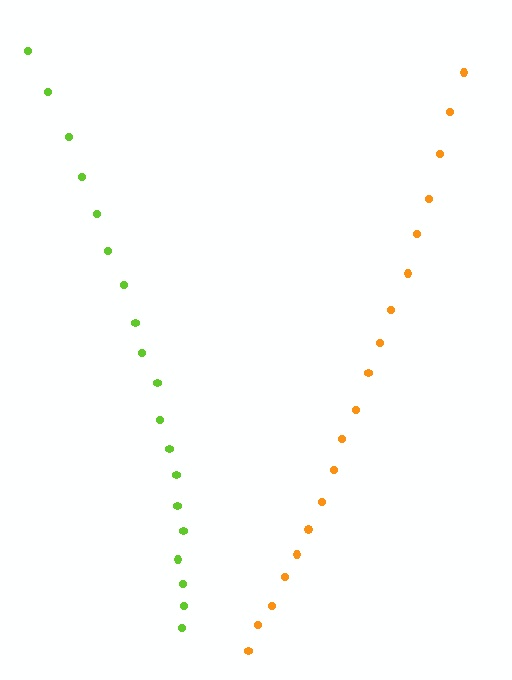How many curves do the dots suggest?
There are 2 distinct paths.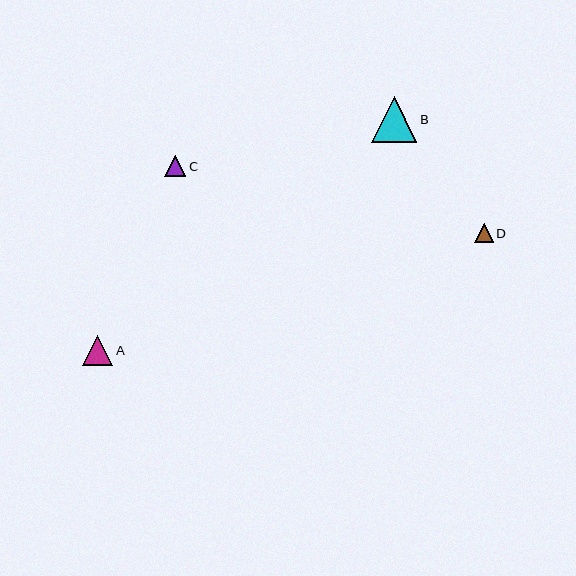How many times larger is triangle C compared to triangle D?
Triangle C is approximately 1.2 times the size of triangle D.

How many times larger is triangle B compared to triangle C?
Triangle B is approximately 2.2 times the size of triangle C.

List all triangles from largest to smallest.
From largest to smallest: B, A, C, D.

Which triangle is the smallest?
Triangle D is the smallest with a size of approximately 18 pixels.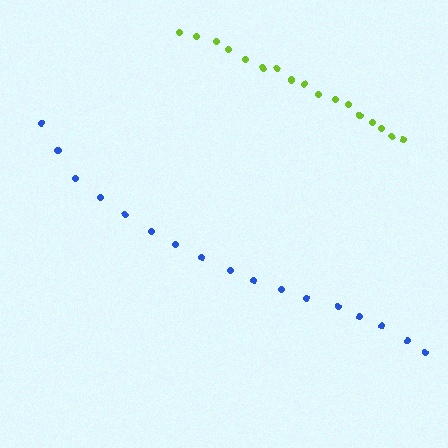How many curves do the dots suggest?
There are 2 distinct paths.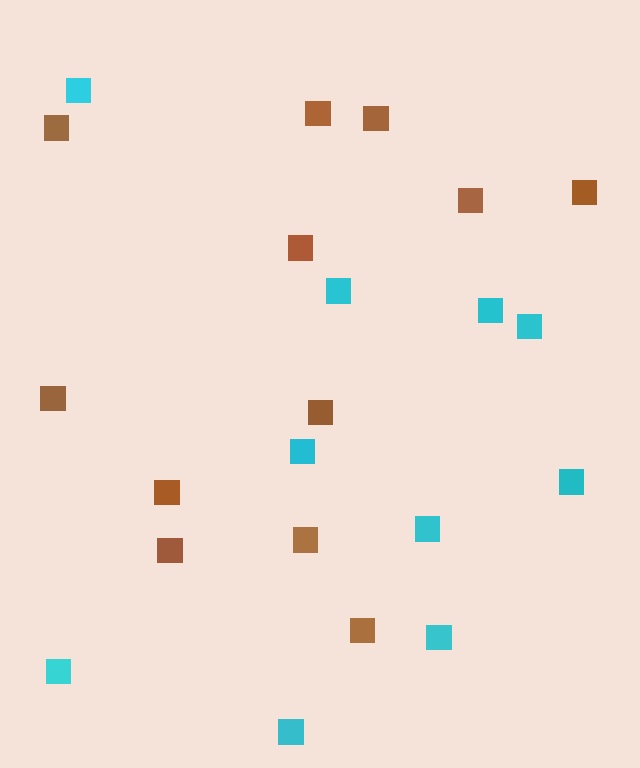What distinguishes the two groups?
There are 2 groups: one group of brown squares (12) and one group of cyan squares (10).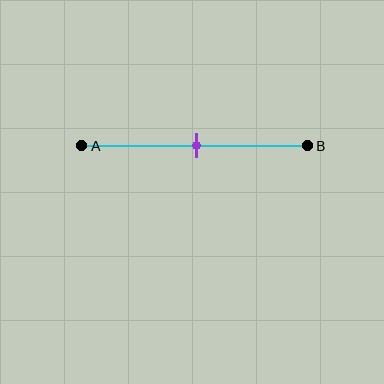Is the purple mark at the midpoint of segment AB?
Yes, the mark is approximately at the midpoint.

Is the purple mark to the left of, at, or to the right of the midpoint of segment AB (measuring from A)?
The purple mark is approximately at the midpoint of segment AB.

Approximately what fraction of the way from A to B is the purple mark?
The purple mark is approximately 50% of the way from A to B.